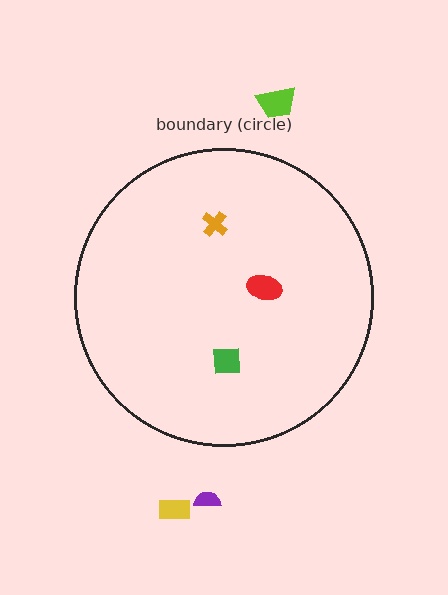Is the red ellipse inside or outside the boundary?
Inside.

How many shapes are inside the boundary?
3 inside, 3 outside.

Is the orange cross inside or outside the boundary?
Inside.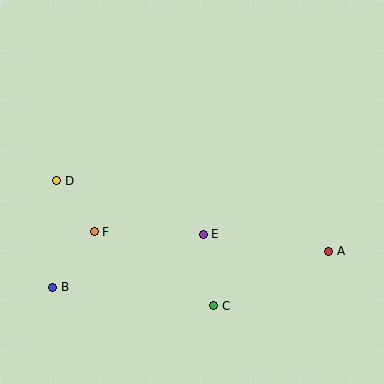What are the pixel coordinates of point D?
Point D is at (57, 181).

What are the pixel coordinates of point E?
Point E is at (203, 234).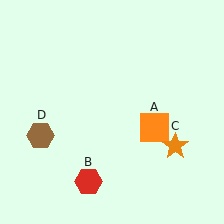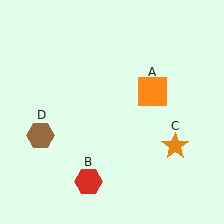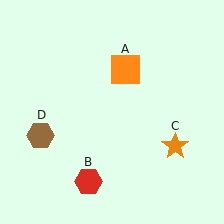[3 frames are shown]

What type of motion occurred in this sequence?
The orange square (object A) rotated counterclockwise around the center of the scene.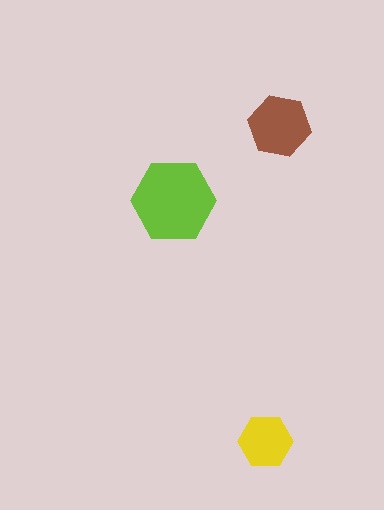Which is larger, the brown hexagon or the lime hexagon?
The lime one.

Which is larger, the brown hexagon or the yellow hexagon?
The brown one.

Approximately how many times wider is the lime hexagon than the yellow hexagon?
About 1.5 times wider.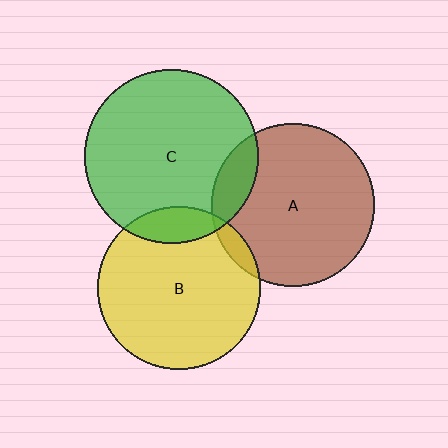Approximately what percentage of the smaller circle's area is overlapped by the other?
Approximately 15%.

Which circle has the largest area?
Circle C (green).